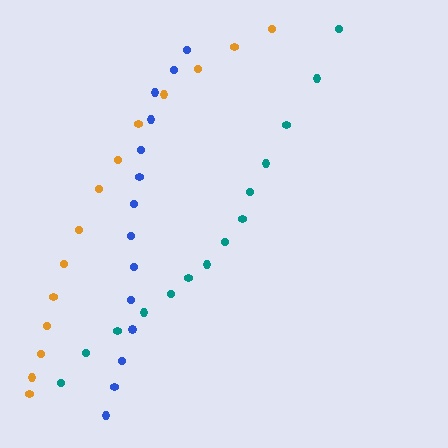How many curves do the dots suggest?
There are 3 distinct paths.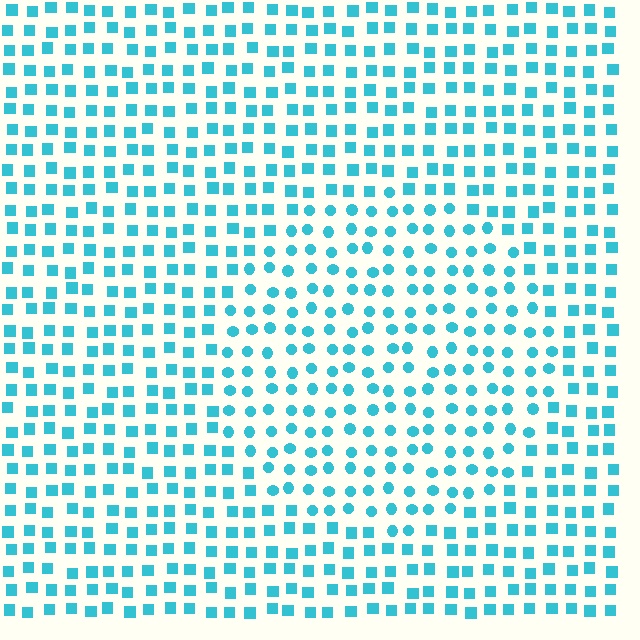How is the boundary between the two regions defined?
The boundary is defined by a change in element shape: circles inside vs. squares outside. All elements share the same color and spacing.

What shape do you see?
I see a circle.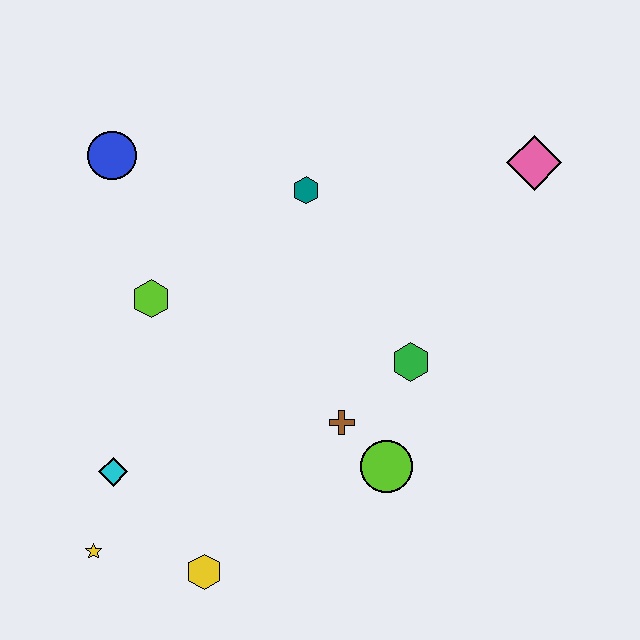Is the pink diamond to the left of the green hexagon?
No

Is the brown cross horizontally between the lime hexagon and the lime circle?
Yes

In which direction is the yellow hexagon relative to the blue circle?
The yellow hexagon is below the blue circle.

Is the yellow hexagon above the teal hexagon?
No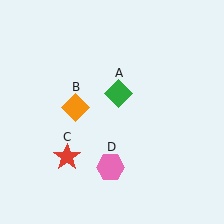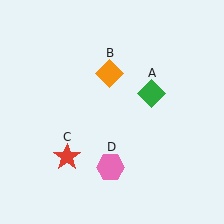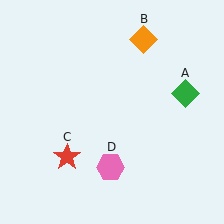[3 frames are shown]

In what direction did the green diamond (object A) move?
The green diamond (object A) moved right.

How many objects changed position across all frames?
2 objects changed position: green diamond (object A), orange diamond (object B).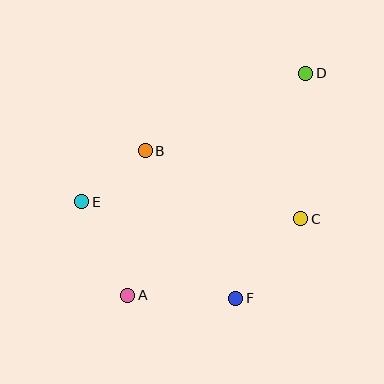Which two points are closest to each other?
Points B and E are closest to each other.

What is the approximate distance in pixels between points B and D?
The distance between B and D is approximately 178 pixels.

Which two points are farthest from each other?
Points A and D are farthest from each other.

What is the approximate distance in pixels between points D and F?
The distance between D and F is approximately 236 pixels.